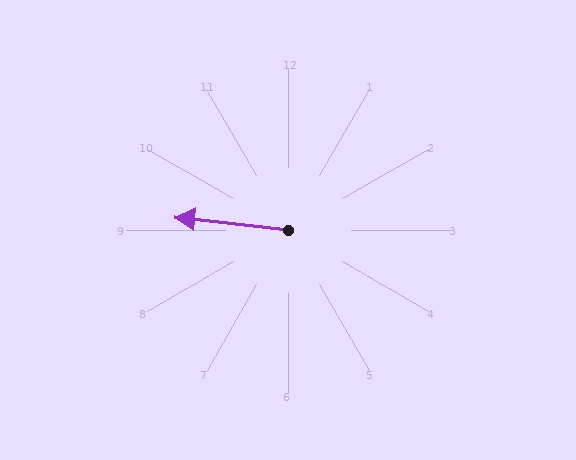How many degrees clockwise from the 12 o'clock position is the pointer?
Approximately 277 degrees.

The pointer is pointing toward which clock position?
Roughly 9 o'clock.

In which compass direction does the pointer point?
West.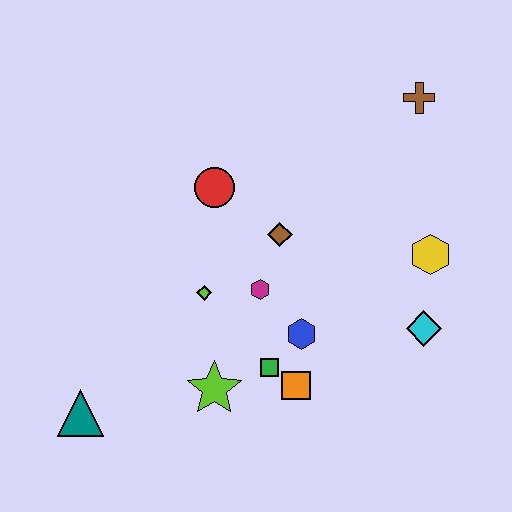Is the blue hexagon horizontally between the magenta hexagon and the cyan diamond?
Yes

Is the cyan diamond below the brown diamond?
Yes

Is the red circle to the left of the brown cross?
Yes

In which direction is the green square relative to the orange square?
The green square is to the left of the orange square.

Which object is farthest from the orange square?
The brown cross is farthest from the orange square.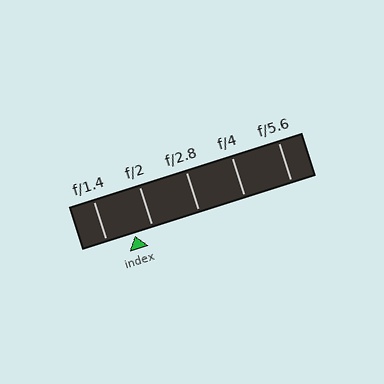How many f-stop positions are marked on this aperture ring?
There are 5 f-stop positions marked.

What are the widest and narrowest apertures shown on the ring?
The widest aperture shown is f/1.4 and the narrowest is f/5.6.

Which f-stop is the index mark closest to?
The index mark is closest to f/2.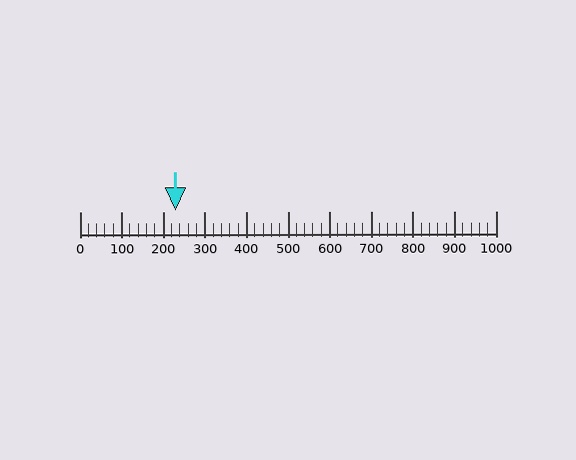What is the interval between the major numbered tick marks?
The major tick marks are spaced 100 units apart.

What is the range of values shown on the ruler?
The ruler shows values from 0 to 1000.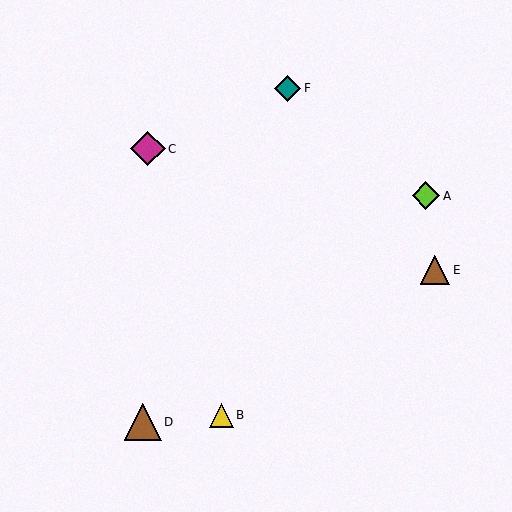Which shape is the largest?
The brown triangle (labeled D) is the largest.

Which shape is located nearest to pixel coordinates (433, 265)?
The brown triangle (labeled E) at (435, 270) is nearest to that location.